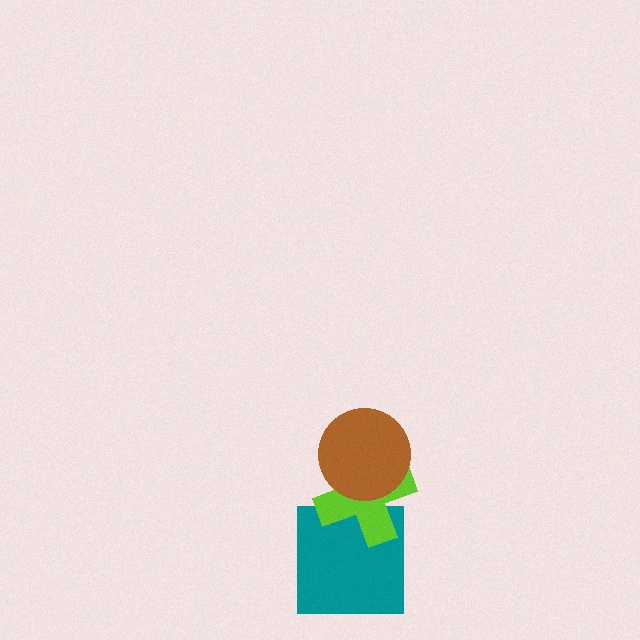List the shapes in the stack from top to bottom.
From top to bottom: the brown circle, the lime cross, the teal square.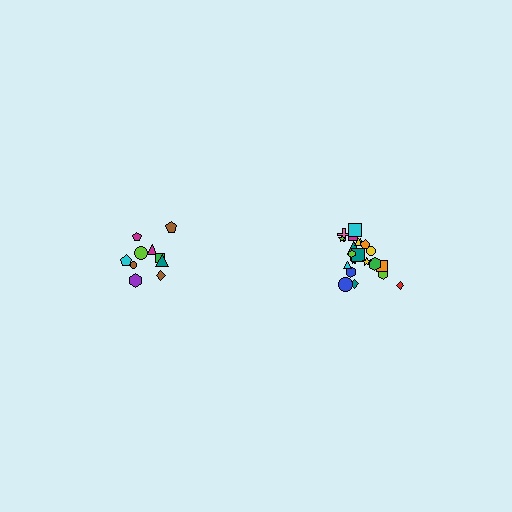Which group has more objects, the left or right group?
The right group.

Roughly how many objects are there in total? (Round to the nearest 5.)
Roughly 30 objects in total.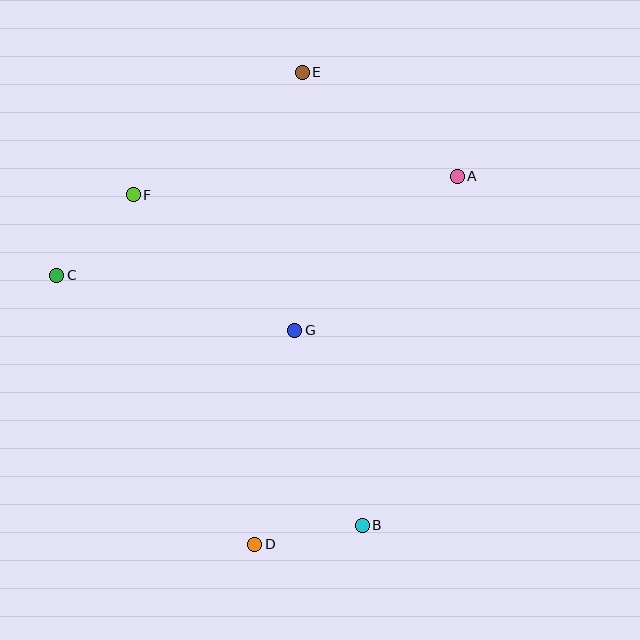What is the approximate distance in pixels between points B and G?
The distance between B and G is approximately 206 pixels.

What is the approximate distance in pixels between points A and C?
The distance between A and C is approximately 412 pixels.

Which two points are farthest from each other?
Points D and E are farthest from each other.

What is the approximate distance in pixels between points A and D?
The distance between A and D is approximately 420 pixels.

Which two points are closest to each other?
Points B and D are closest to each other.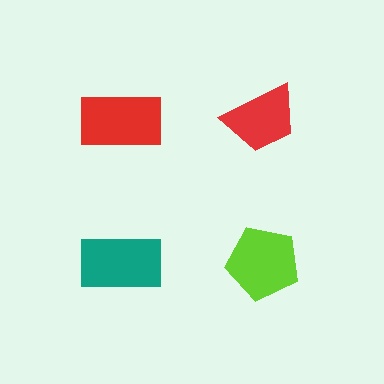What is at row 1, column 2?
A red trapezoid.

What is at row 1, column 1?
A red rectangle.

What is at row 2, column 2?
A lime pentagon.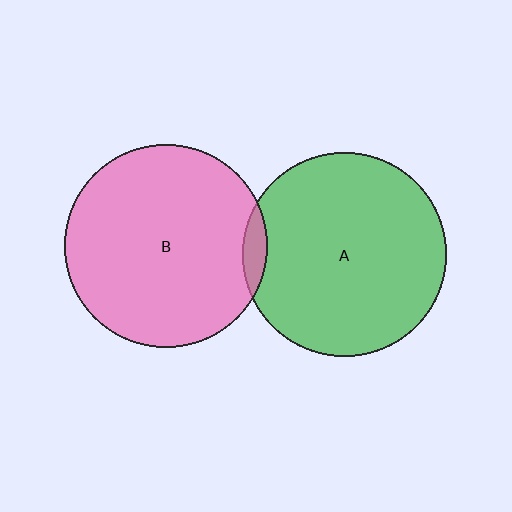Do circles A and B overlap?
Yes.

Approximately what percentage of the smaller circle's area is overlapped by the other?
Approximately 5%.